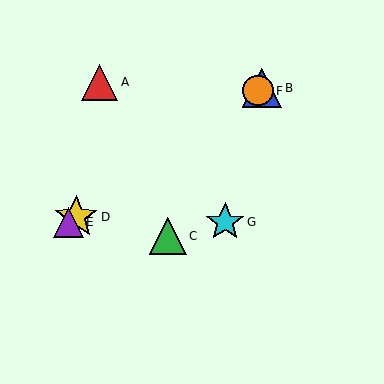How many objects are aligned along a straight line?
4 objects (B, D, E, F) are aligned along a straight line.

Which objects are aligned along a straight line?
Objects B, D, E, F are aligned along a straight line.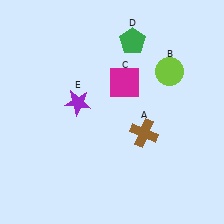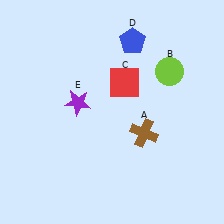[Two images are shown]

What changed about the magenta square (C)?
In Image 1, C is magenta. In Image 2, it changed to red.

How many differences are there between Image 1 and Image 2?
There are 2 differences between the two images.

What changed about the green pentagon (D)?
In Image 1, D is green. In Image 2, it changed to blue.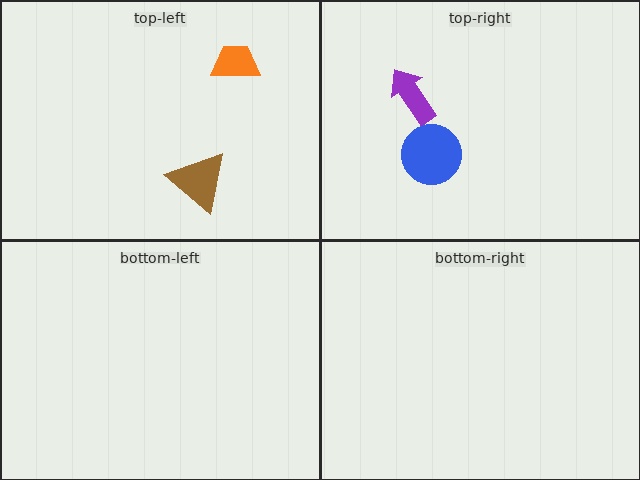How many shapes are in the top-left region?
2.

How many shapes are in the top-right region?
2.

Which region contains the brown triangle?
The top-left region.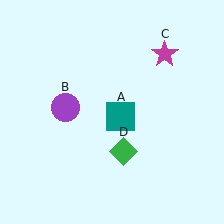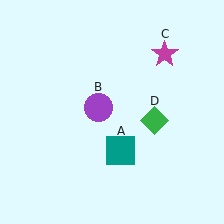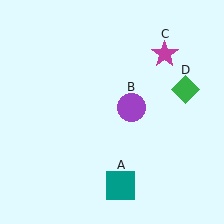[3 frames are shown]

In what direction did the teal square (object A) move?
The teal square (object A) moved down.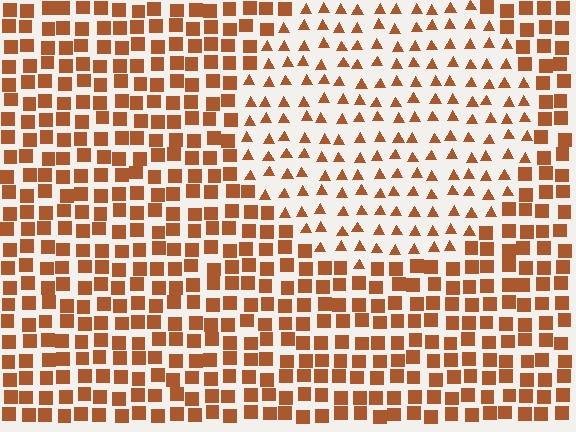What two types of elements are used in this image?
The image uses triangles inside the circle region and squares outside it.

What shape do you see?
I see a circle.